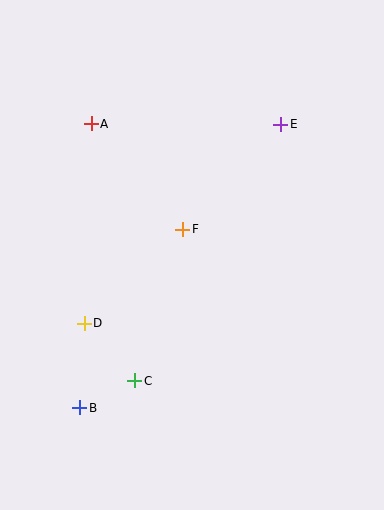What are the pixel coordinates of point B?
Point B is at (80, 408).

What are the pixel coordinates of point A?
Point A is at (91, 124).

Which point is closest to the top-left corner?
Point A is closest to the top-left corner.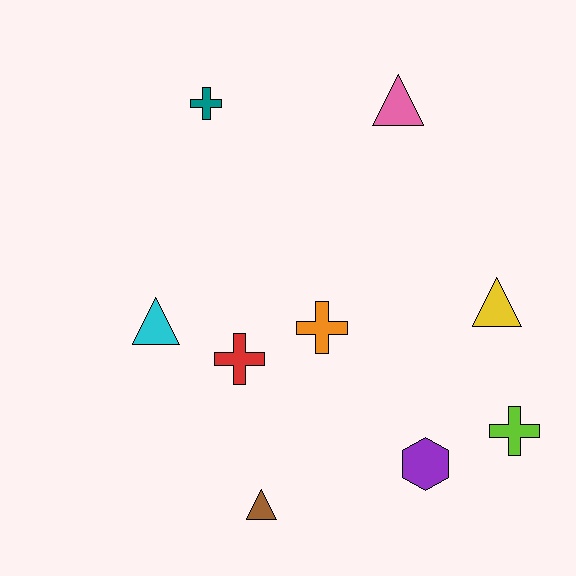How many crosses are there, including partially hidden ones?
There are 4 crosses.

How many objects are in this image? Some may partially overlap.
There are 9 objects.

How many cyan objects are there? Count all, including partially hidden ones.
There is 1 cyan object.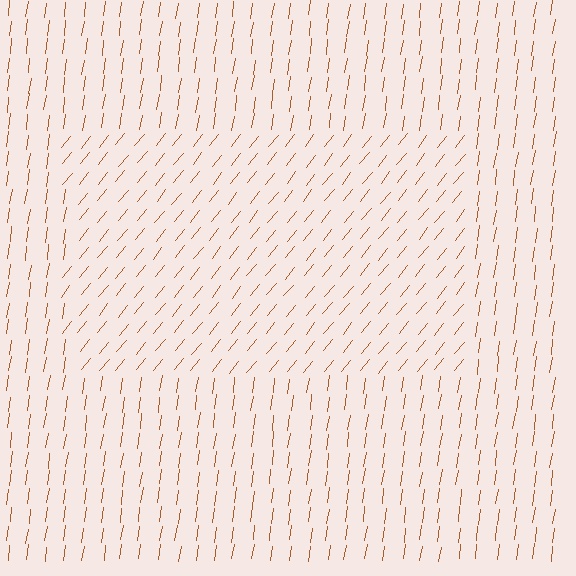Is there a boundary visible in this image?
Yes, there is a texture boundary formed by a change in line orientation.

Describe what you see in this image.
The image is filled with small brown line segments. A rectangle region in the image has lines oriented differently from the surrounding lines, creating a visible texture boundary.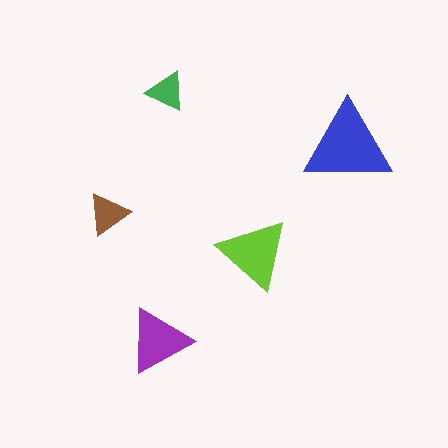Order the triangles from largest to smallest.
the blue one, the lime one, the purple one, the brown one, the green one.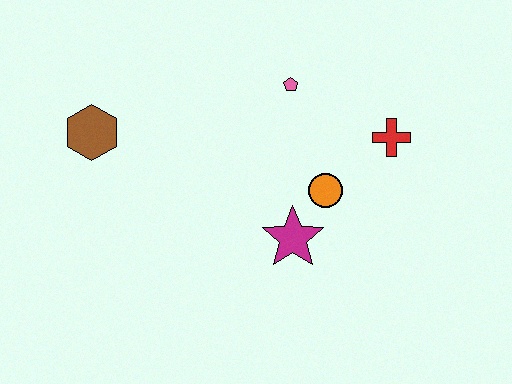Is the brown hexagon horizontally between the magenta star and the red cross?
No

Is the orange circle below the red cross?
Yes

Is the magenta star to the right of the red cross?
No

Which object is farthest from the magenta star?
The brown hexagon is farthest from the magenta star.